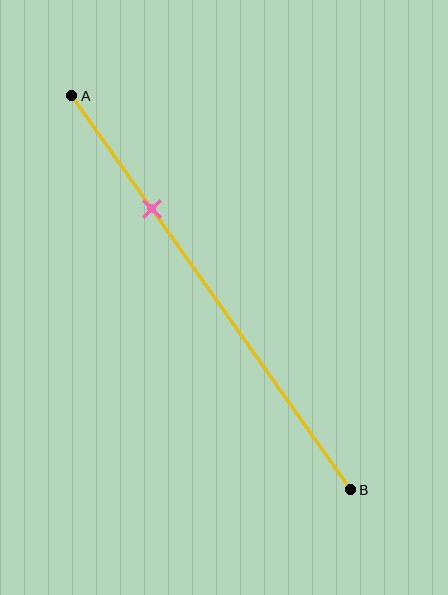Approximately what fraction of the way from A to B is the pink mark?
The pink mark is approximately 30% of the way from A to B.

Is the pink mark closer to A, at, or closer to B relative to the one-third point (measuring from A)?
The pink mark is closer to point A than the one-third point of segment AB.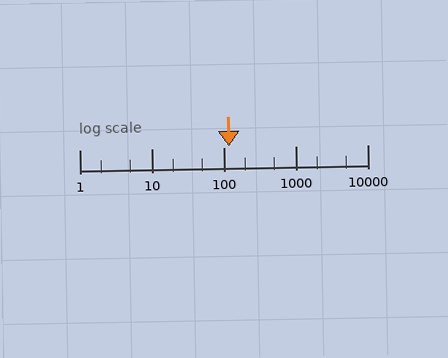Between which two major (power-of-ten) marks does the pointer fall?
The pointer is between 100 and 1000.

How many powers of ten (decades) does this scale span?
The scale spans 4 decades, from 1 to 10000.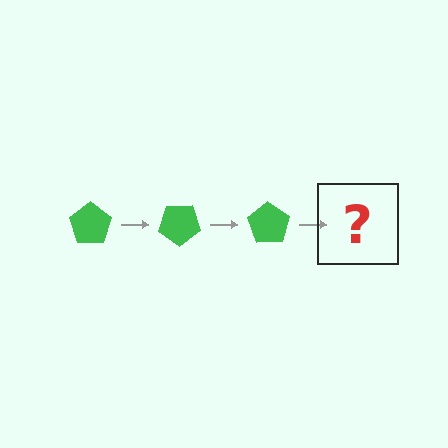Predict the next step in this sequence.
The next step is a green pentagon rotated 105 degrees.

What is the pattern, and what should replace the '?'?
The pattern is that the pentagon rotates 35 degrees each step. The '?' should be a green pentagon rotated 105 degrees.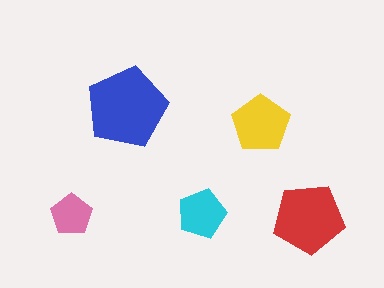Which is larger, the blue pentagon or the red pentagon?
The blue one.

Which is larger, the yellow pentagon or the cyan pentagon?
The yellow one.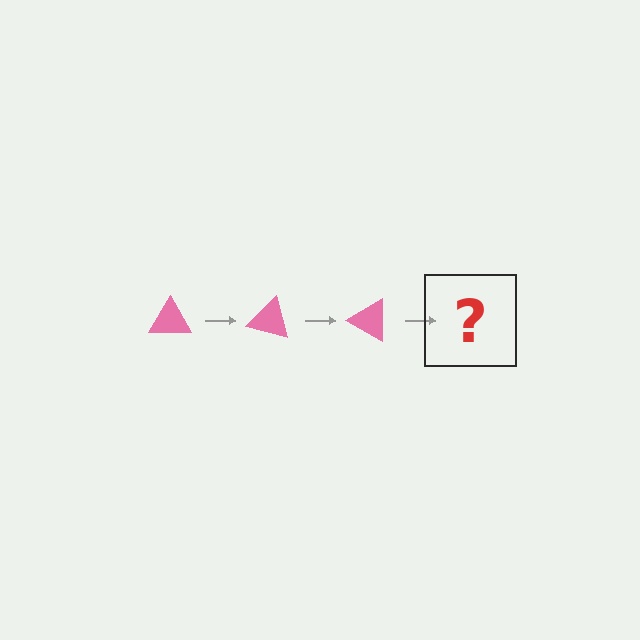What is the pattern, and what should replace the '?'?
The pattern is that the triangle rotates 15 degrees each step. The '?' should be a pink triangle rotated 45 degrees.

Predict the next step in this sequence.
The next step is a pink triangle rotated 45 degrees.